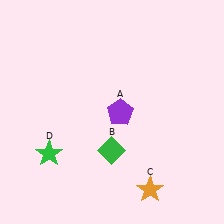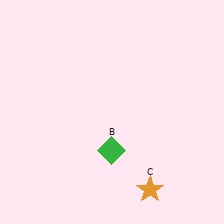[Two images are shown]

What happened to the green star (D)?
The green star (D) was removed in Image 2. It was in the bottom-left area of Image 1.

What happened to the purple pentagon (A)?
The purple pentagon (A) was removed in Image 2. It was in the bottom-right area of Image 1.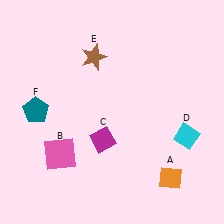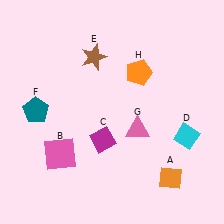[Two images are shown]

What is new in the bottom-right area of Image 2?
A pink triangle (G) was added in the bottom-right area of Image 2.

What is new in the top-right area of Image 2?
An orange pentagon (H) was added in the top-right area of Image 2.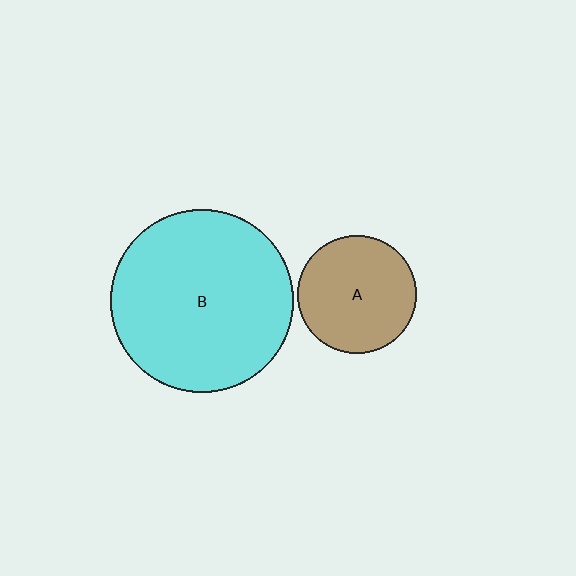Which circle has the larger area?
Circle B (cyan).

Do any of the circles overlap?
No, none of the circles overlap.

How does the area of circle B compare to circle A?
Approximately 2.4 times.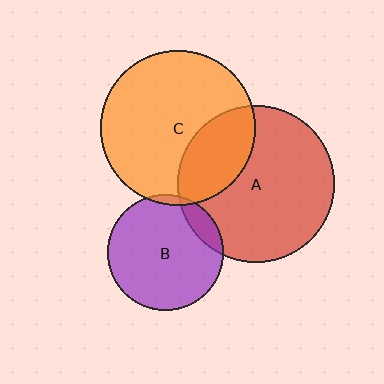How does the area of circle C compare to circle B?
Approximately 1.8 times.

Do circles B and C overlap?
Yes.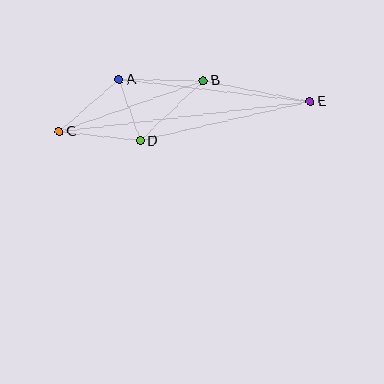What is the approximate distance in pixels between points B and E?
The distance between B and E is approximately 109 pixels.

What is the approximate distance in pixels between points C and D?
The distance between C and D is approximately 82 pixels.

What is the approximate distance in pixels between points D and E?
The distance between D and E is approximately 174 pixels.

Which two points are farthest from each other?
Points C and E are farthest from each other.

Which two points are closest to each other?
Points A and D are closest to each other.